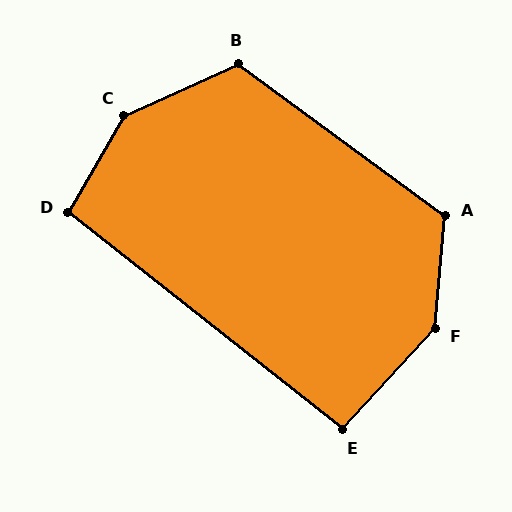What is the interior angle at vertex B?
Approximately 119 degrees (obtuse).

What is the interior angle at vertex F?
Approximately 142 degrees (obtuse).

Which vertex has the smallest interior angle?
E, at approximately 95 degrees.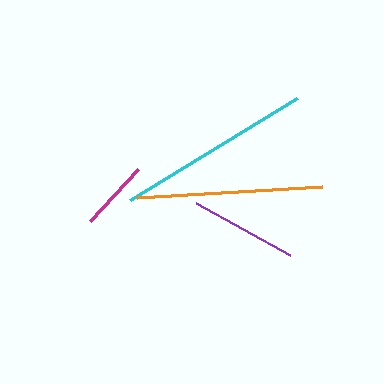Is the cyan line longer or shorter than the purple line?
The cyan line is longer than the purple line.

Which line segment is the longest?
The cyan line is the longest at approximately 196 pixels.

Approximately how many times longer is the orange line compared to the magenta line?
The orange line is approximately 2.6 times the length of the magenta line.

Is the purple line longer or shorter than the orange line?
The orange line is longer than the purple line.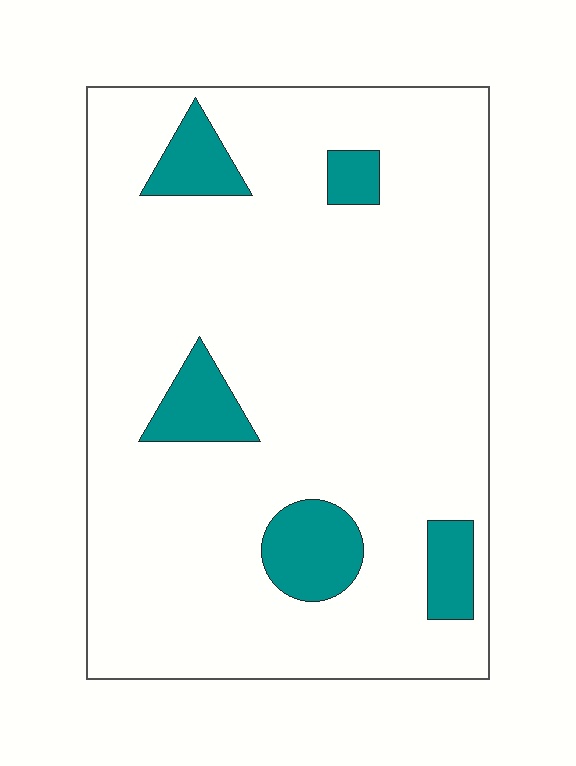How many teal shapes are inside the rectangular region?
5.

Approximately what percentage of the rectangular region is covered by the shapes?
Approximately 10%.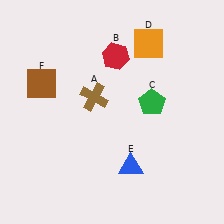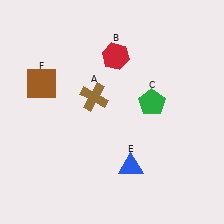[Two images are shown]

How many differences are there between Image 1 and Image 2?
There is 1 difference between the two images.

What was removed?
The orange square (D) was removed in Image 2.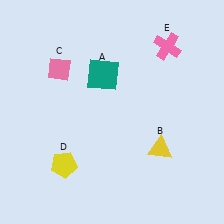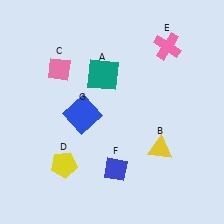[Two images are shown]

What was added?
A blue diamond (F), a blue square (G) were added in Image 2.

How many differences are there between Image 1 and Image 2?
There are 2 differences between the two images.